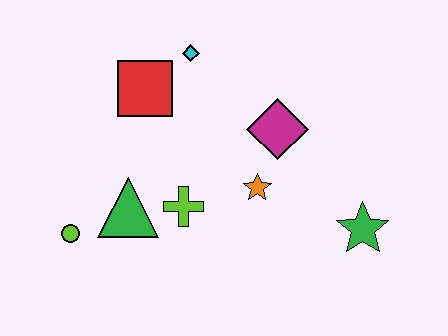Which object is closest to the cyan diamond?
The red square is closest to the cyan diamond.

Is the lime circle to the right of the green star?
No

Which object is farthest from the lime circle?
The green star is farthest from the lime circle.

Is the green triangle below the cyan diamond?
Yes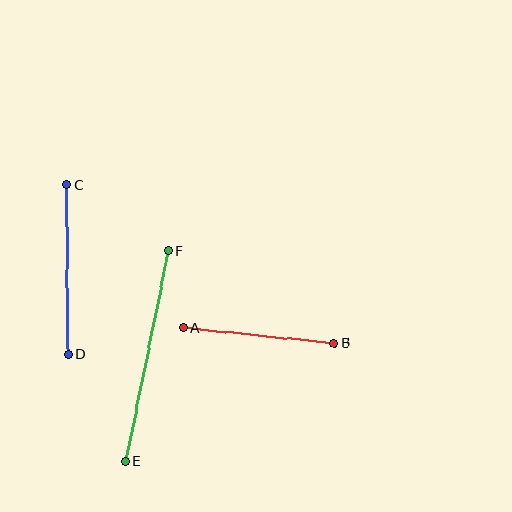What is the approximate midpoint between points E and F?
The midpoint is at approximately (147, 356) pixels.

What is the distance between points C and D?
The distance is approximately 170 pixels.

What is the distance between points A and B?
The distance is approximately 152 pixels.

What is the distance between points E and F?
The distance is approximately 214 pixels.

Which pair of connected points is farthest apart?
Points E and F are farthest apart.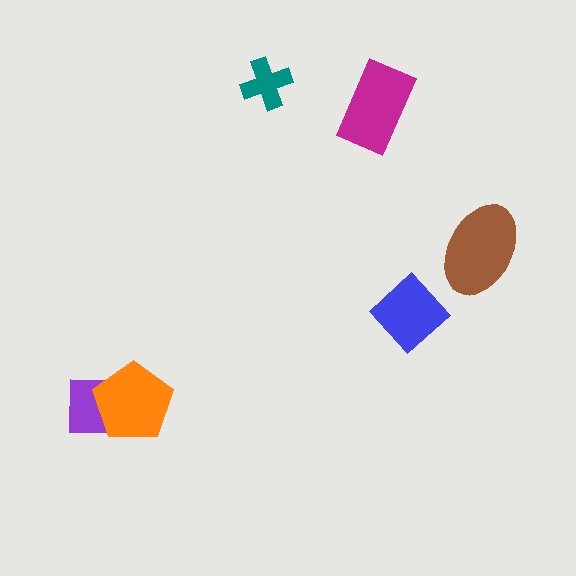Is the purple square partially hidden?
Yes, it is partially covered by another shape.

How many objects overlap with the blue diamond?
0 objects overlap with the blue diamond.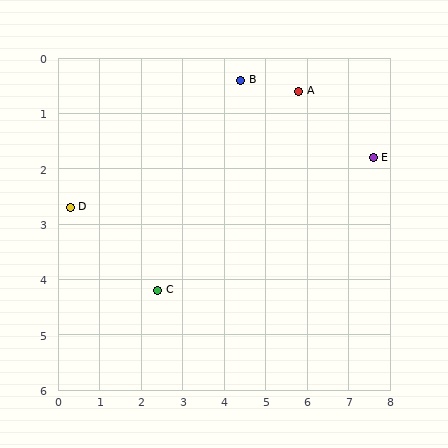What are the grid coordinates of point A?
Point A is at approximately (5.8, 0.6).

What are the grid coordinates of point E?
Point E is at approximately (7.6, 1.8).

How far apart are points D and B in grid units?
Points D and B are about 4.7 grid units apart.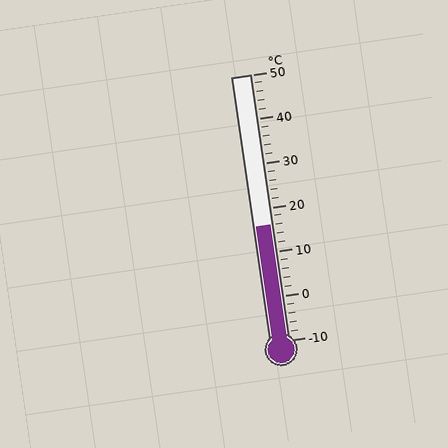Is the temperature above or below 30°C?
The temperature is below 30°C.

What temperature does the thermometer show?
The thermometer shows approximately 16°C.